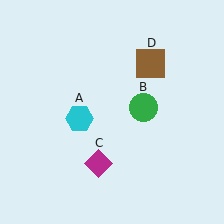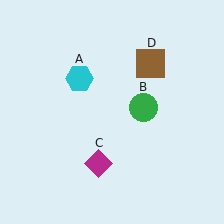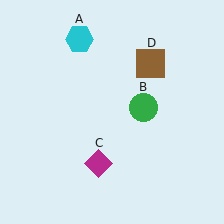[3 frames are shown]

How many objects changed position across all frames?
1 object changed position: cyan hexagon (object A).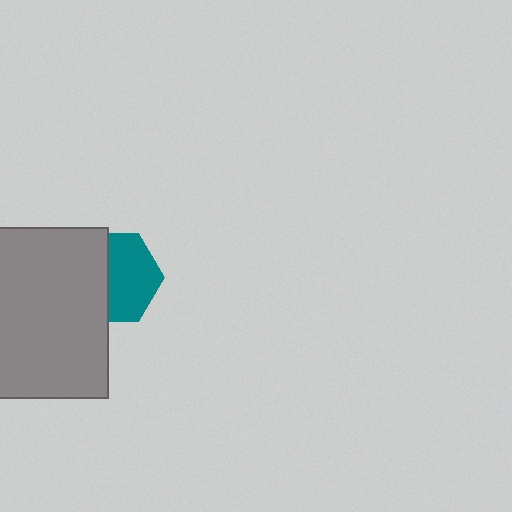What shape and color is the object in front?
The object in front is a gray rectangle.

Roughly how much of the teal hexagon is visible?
About half of it is visible (roughly 55%).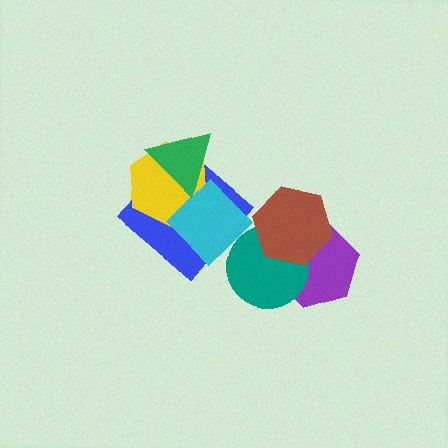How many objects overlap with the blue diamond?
3 objects overlap with the blue diamond.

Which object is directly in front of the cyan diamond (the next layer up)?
The teal circle is directly in front of the cyan diamond.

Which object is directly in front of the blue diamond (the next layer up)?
The yellow hexagon is directly in front of the blue diamond.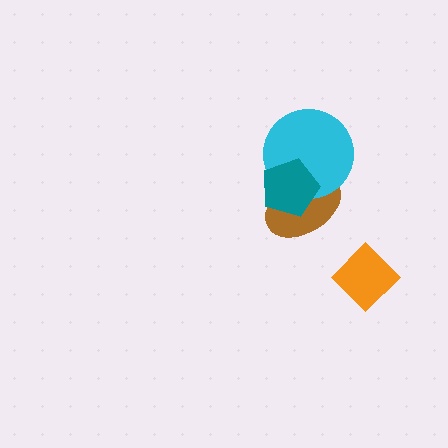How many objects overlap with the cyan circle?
2 objects overlap with the cyan circle.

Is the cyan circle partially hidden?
Yes, it is partially covered by another shape.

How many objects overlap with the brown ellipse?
2 objects overlap with the brown ellipse.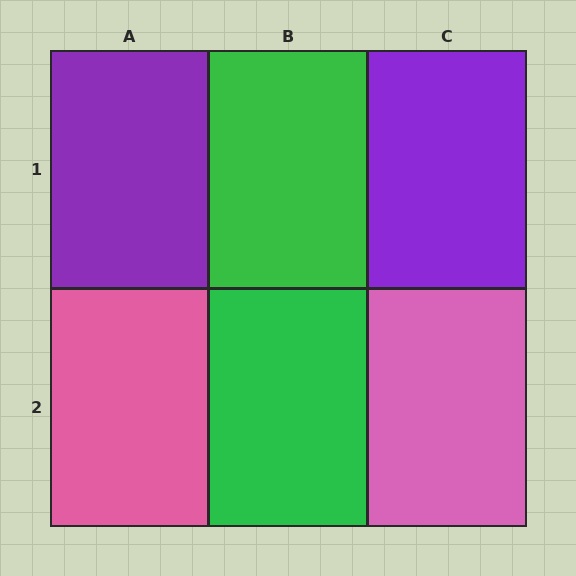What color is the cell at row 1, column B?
Green.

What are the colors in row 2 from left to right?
Pink, green, pink.